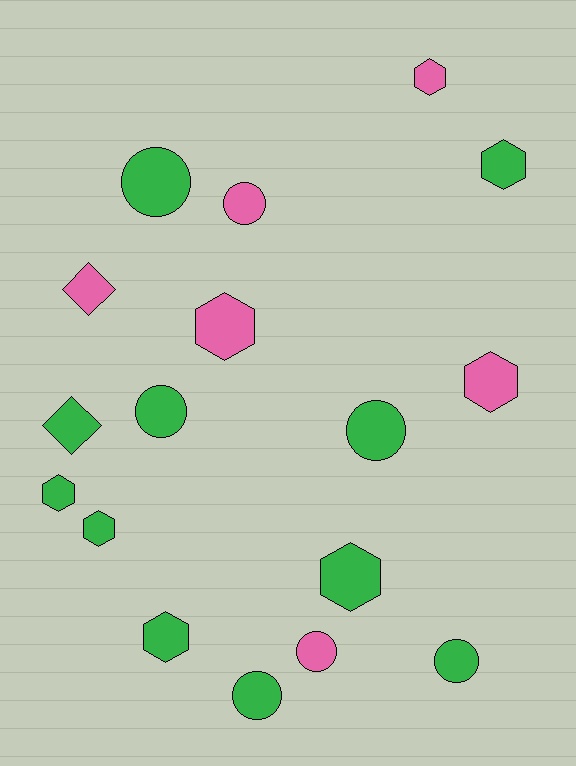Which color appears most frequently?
Green, with 11 objects.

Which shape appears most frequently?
Hexagon, with 8 objects.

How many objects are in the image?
There are 17 objects.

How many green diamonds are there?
There is 1 green diamond.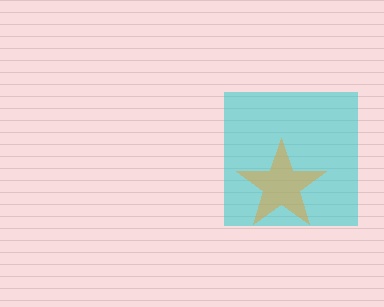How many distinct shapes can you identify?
There are 2 distinct shapes: a cyan square, an orange star.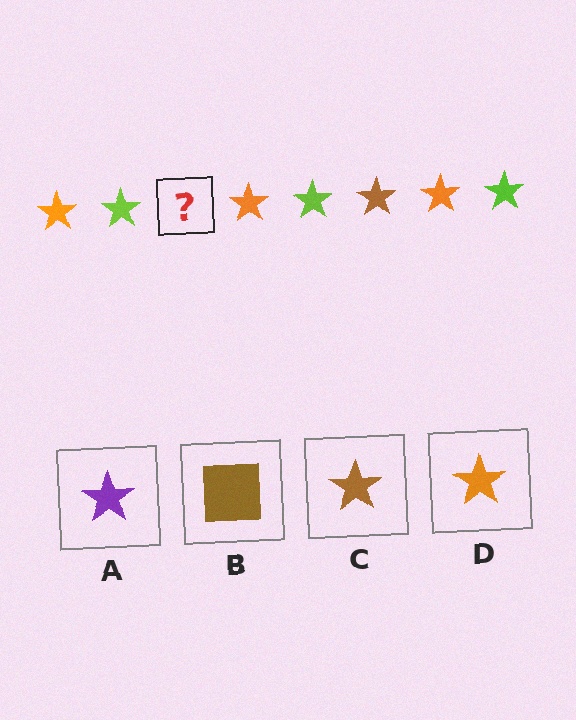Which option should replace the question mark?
Option C.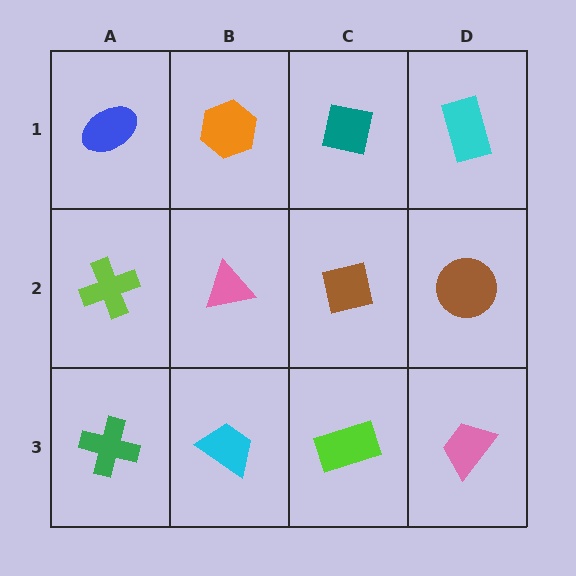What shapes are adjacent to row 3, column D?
A brown circle (row 2, column D), a lime rectangle (row 3, column C).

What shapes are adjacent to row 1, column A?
A lime cross (row 2, column A), an orange hexagon (row 1, column B).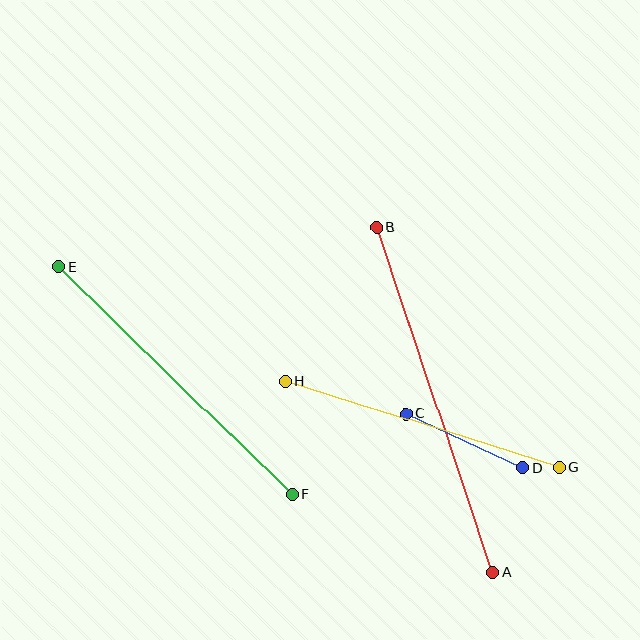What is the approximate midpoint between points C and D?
The midpoint is at approximately (464, 440) pixels.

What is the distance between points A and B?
The distance is approximately 364 pixels.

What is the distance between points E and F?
The distance is approximately 326 pixels.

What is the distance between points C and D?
The distance is approximately 129 pixels.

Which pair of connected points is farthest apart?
Points A and B are farthest apart.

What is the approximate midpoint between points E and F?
The midpoint is at approximately (176, 381) pixels.